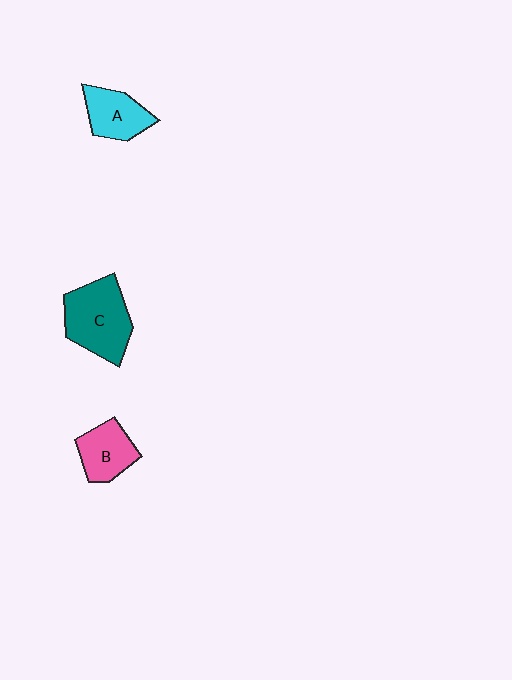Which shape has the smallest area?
Shape B (pink).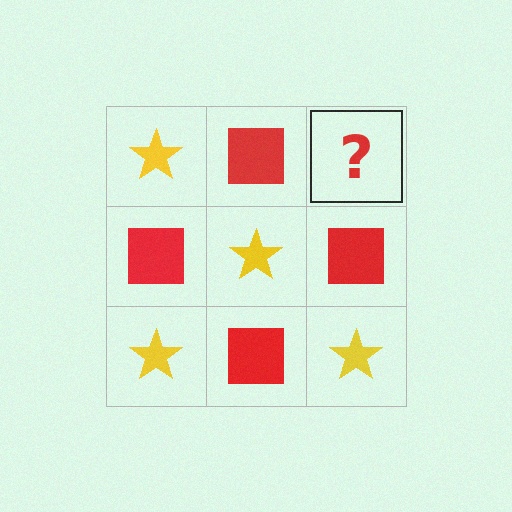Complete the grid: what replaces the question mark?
The question mark should be replaced with a yellow star.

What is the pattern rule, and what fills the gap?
The rule is that it alternates yellow star and red square in a checkerboard pattern. The gap should be filled with a yellow star.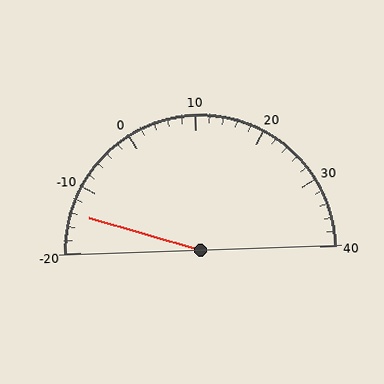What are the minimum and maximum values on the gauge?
The gauge ranges from -20 to 40.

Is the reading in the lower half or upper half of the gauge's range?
The reading is in the lower half of the range (-20 to 40).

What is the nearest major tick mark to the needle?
The nearest major tick mark is -10.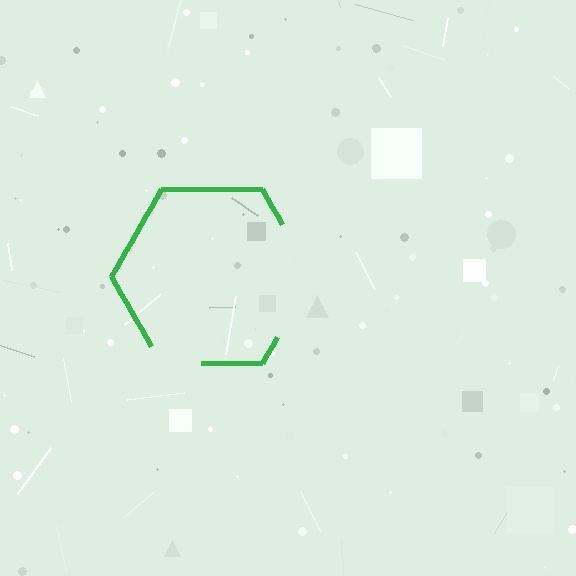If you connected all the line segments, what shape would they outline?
They would outline a hexagon.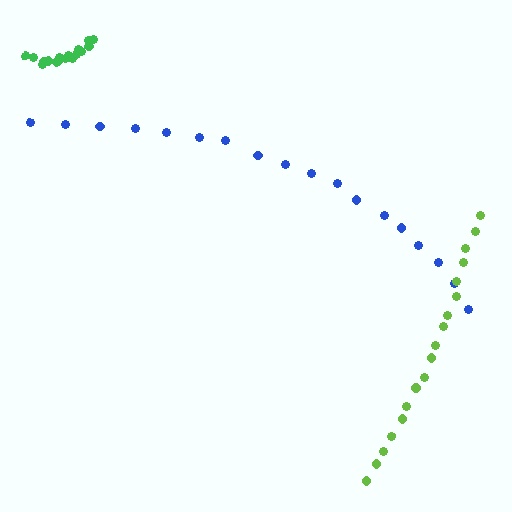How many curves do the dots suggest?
There are 3 distinct paths.